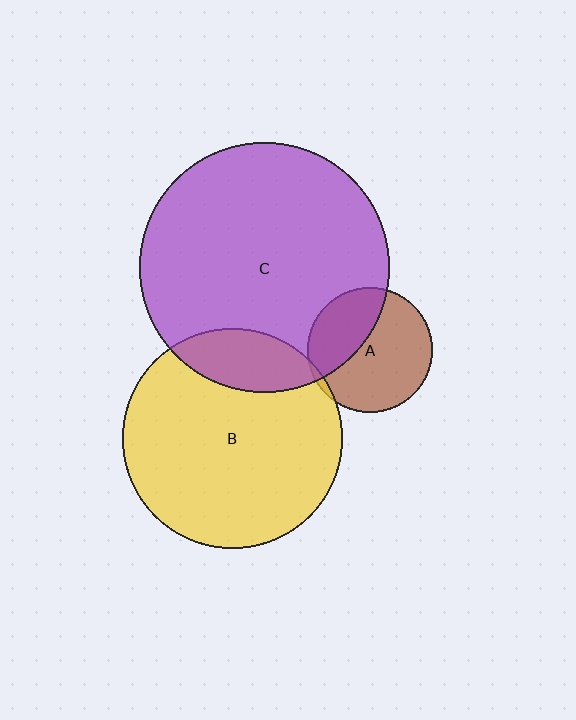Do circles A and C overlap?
Yes.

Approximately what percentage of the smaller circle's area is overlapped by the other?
Approximately 35%.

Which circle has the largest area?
Circle C (purple).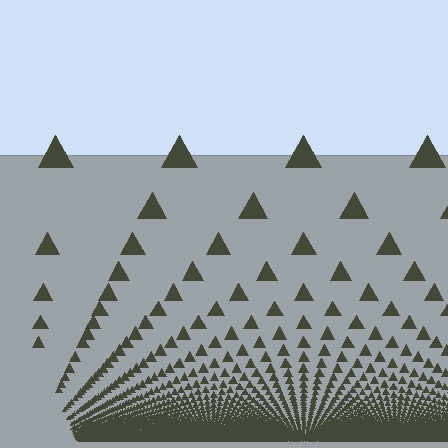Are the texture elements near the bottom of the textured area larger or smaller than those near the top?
Smaller. The gradient is inverted — elements near the bottom are smaller and denser.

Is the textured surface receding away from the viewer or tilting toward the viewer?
The surface appears to tilt toward the viewer. Texture elements get larger and sparser toward the top.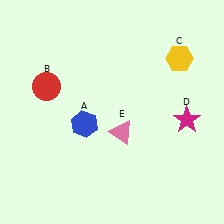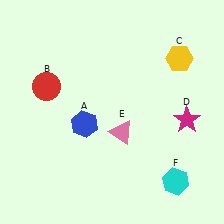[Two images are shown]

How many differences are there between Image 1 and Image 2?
There is 1 difference between the two images.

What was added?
A cyan hexagon (F) was added in Image 2.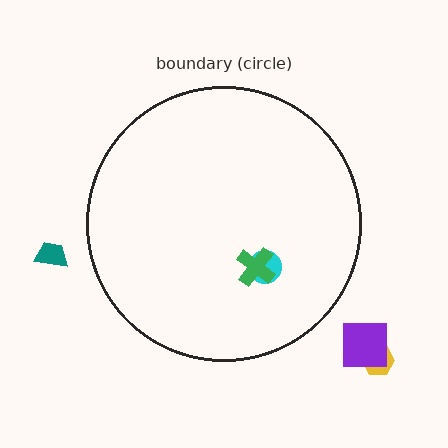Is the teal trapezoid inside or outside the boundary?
Outside.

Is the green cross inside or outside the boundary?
Inside.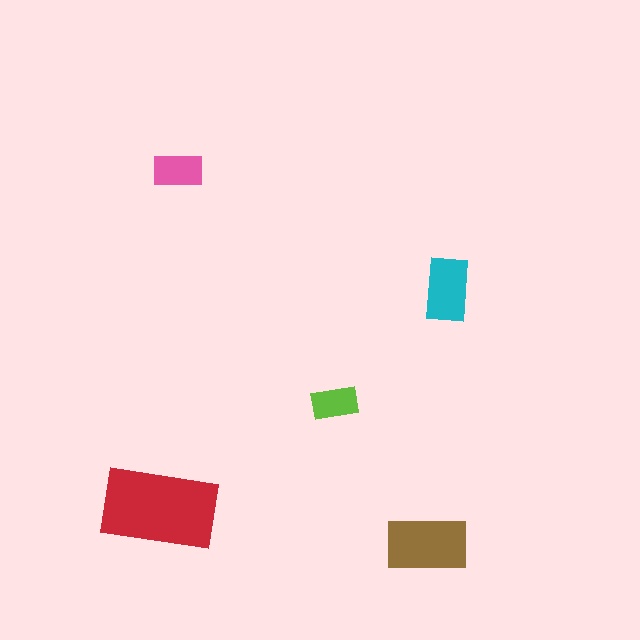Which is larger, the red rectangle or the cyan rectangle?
The red one.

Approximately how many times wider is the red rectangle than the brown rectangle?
About 1.5 times wider.